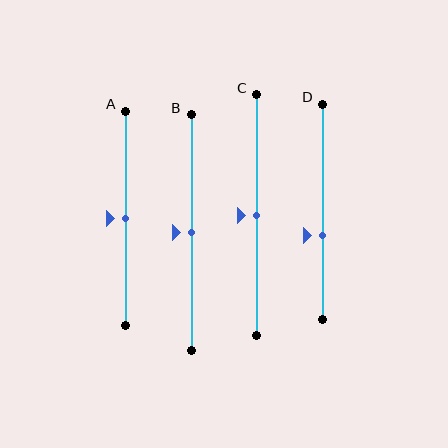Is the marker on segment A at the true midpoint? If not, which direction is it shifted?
Yes, the marker on segment A is at the true midpoint.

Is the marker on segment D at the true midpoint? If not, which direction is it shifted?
No, the marker on segment D is shifted downward by about 11% of the segment length.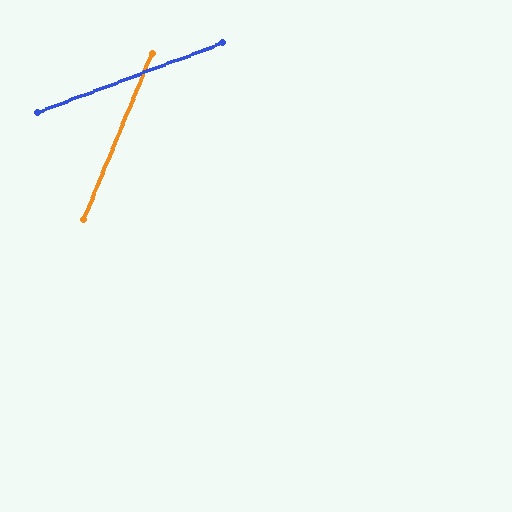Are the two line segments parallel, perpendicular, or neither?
Neither parallel nor perpendicular — they differ by about 47°.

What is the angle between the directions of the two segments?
Approximately 47 degrees.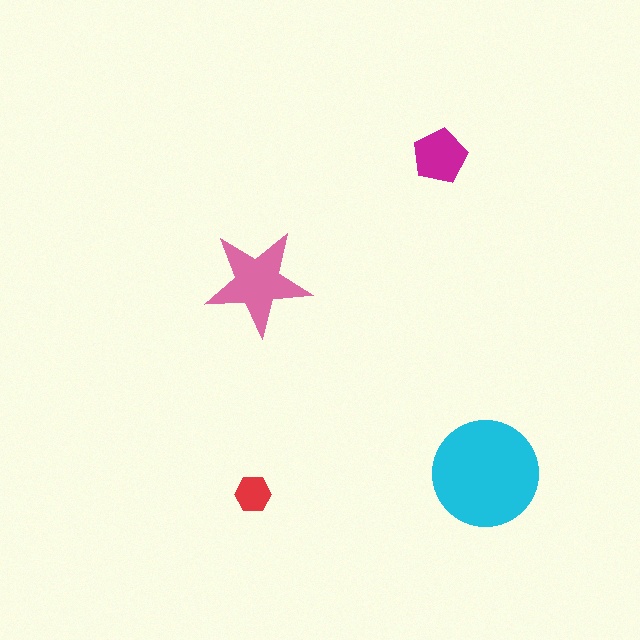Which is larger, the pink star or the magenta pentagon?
The pink star.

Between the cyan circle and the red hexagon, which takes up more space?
The cyan circle.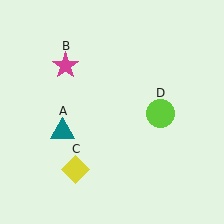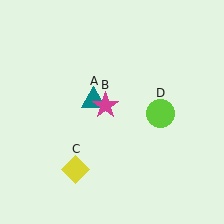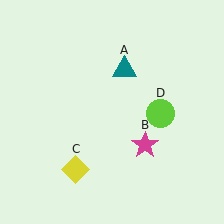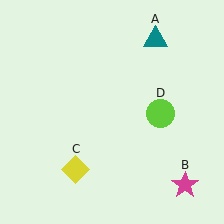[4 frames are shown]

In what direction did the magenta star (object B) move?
The magenta star (object B) moved down and to the right.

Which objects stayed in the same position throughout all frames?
Yellow diamond (object C) and lime circle (object D) remained stationary.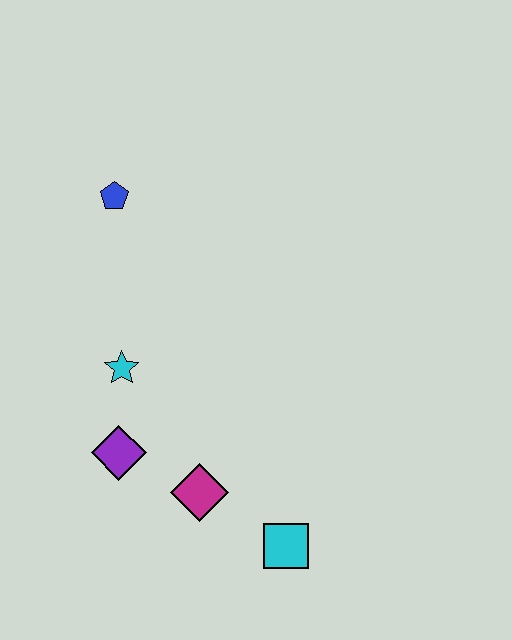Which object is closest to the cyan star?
The purple diamond is closest to the cyan star.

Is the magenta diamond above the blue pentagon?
No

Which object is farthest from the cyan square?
The blue pentagon is farthest from the cyan square.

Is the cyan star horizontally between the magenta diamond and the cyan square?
No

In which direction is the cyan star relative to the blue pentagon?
The cyan star is below the blue pentagon.